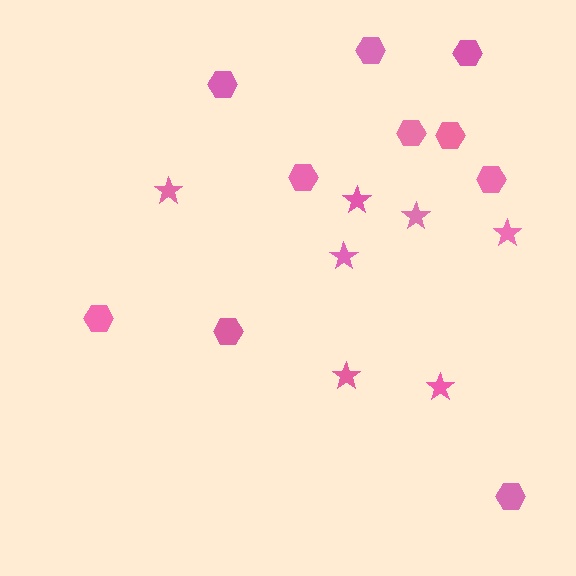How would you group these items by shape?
There are 2 groups: one group of hexagons (10) and one group of stars (7).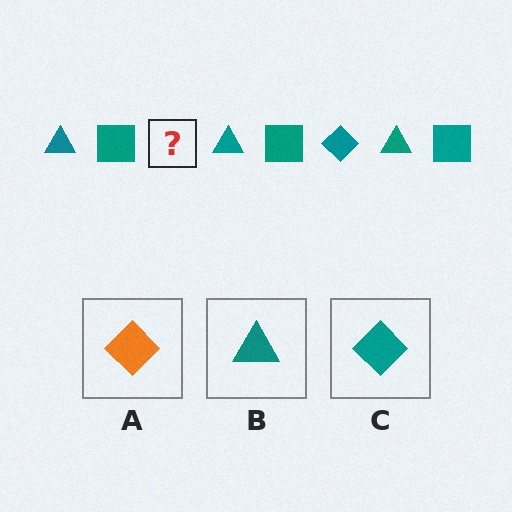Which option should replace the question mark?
Option C.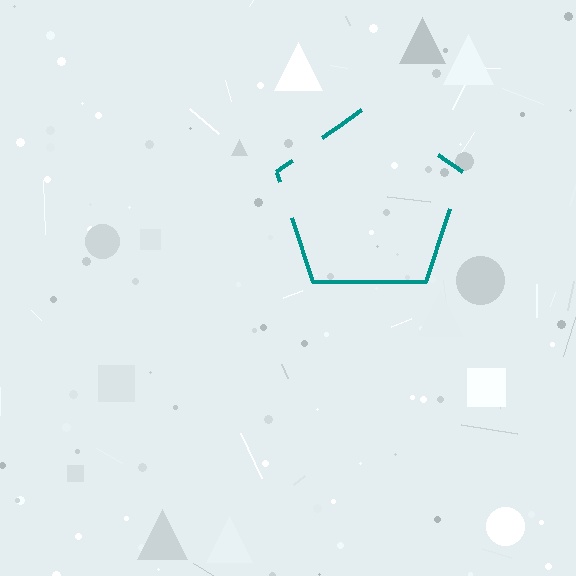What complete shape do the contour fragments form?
The contour fragments form a pentagon.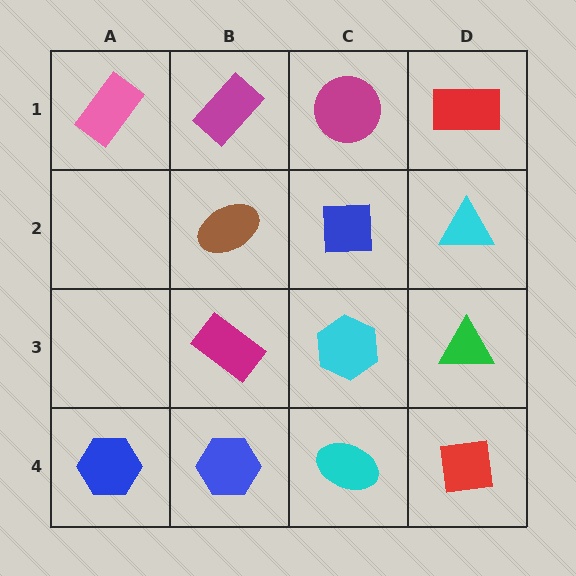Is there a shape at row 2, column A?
No, that cell is empty.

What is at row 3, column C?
A cyan hexagon.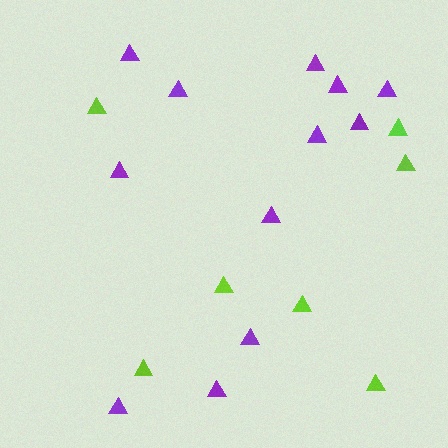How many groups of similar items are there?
There are 2 groups: one group of lime triangles (7) and one group of purple triangles (12).